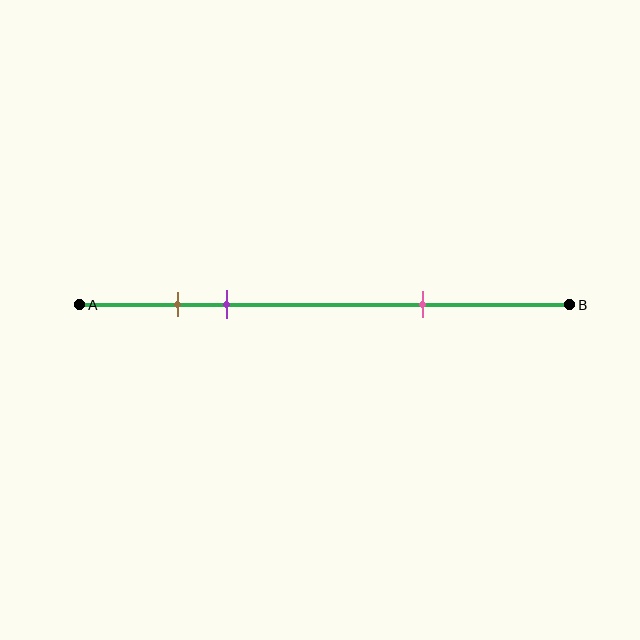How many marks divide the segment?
There are 3 marks dividing the segment.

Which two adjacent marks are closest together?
The brown and purple marks are the closest adjacent pair.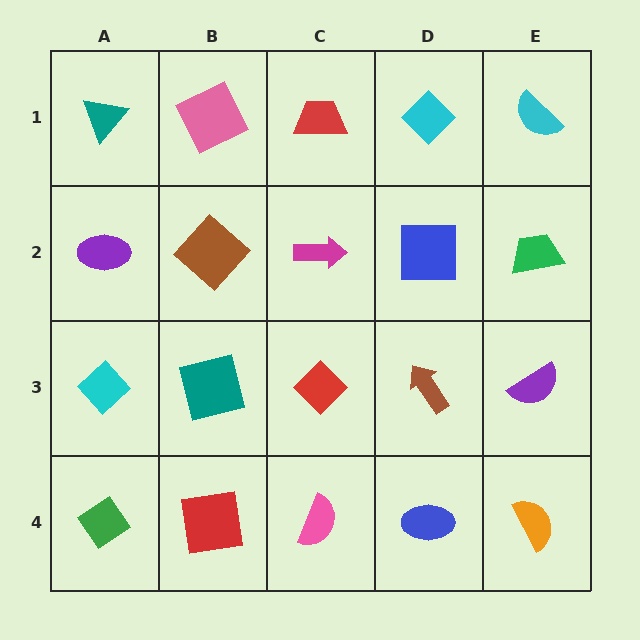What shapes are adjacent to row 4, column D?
A brown arrow (row 3, column D), a pink semicircle (row 4, column C), an orange semicircle (row 4, column E).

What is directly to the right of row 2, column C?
A blue square.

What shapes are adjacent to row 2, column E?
A cyan semicircle (row 1, column E), a purple semicircle (row 3, column E), a blue square (row 2, column D).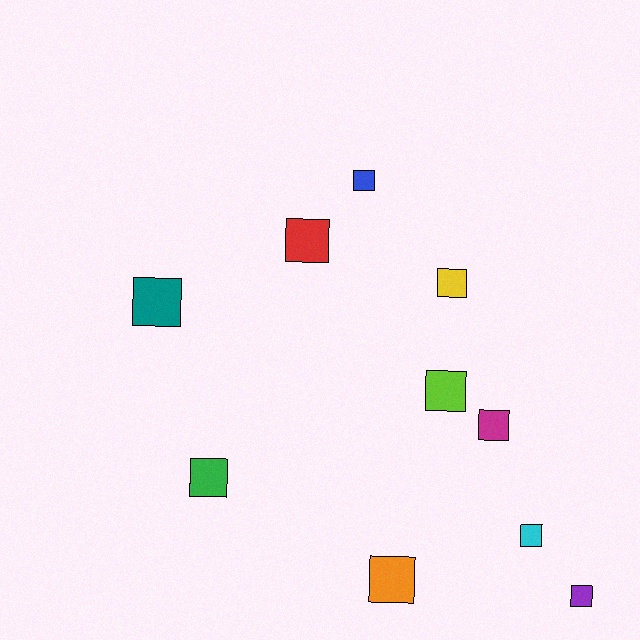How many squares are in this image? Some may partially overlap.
There are 10 squares.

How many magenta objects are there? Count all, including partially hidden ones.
There is 1 magenta object.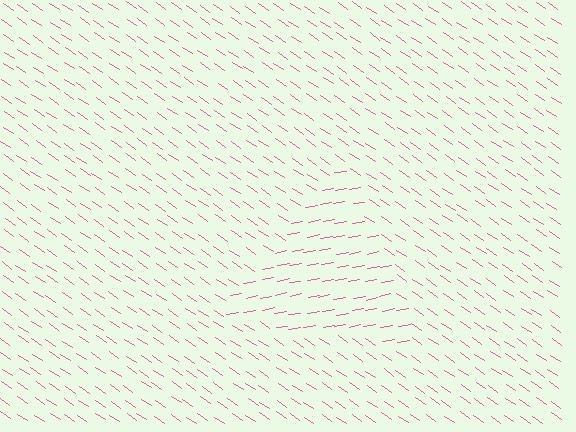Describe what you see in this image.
The image is filled with small pink line segments. A triangle region in the image has lines oriented differently from the surrounding lines, creating a visible texture boundary.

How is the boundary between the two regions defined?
The boundary is defined purely by a change in line orientation (approximately 45 degrees difference). All lines are the same color and thickness.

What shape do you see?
I see a triangle.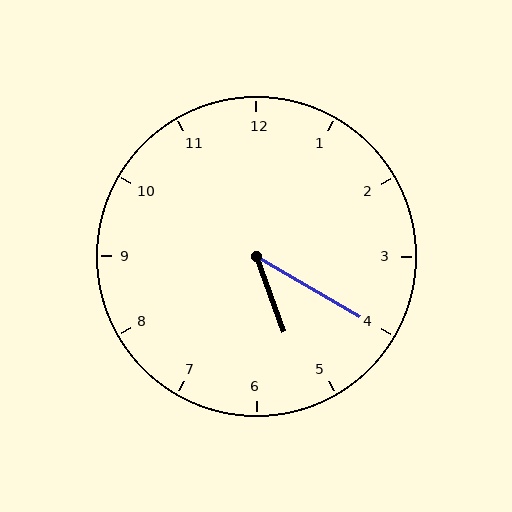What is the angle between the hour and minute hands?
Approximately 40 degrees.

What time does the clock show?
5:20.